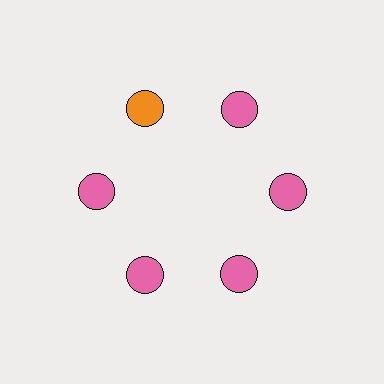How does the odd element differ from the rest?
It has a different color: orange instead of pink.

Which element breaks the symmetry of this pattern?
The orange circle at roughly the 11 o'clock position breaks the symmetry. All other shapes are pink circles.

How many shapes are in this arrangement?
There are 6 shapes arranged in a ring pattern.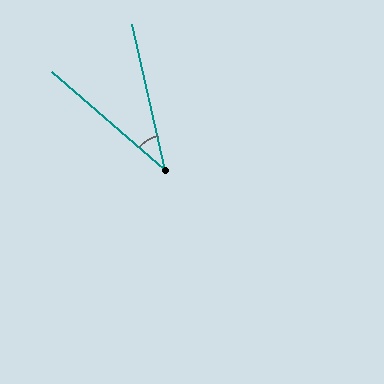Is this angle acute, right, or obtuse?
It is acute.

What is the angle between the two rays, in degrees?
Approximately 37 degrees.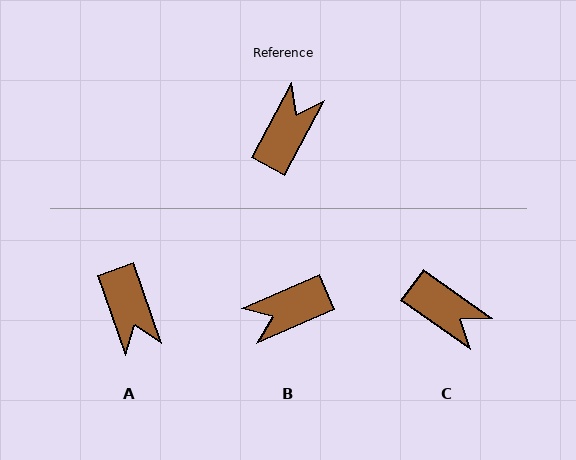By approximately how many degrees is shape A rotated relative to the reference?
Approximately 133 degrees clockwise.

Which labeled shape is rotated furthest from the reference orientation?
B, about 142 degrees away.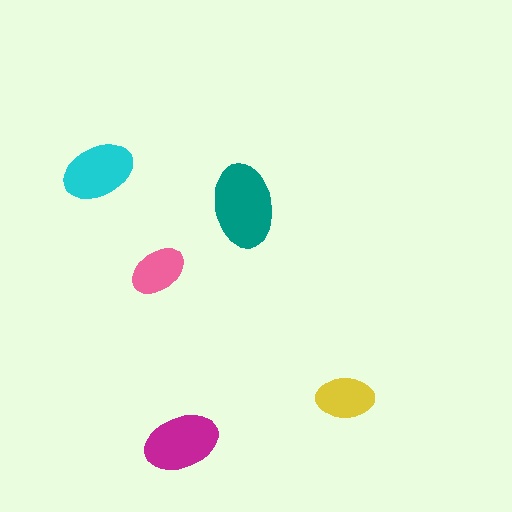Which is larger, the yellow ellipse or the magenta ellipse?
The magenta one.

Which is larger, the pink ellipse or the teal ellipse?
The teal one.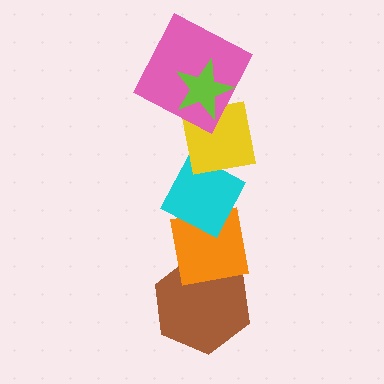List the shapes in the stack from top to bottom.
From top to bottom: the lime star, the pink square, the yellow square, the cyan diamond, the orange square, the brown hexagon.